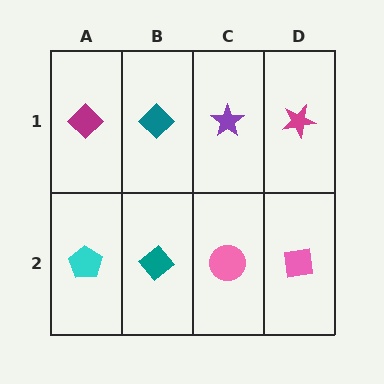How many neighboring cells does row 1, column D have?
2.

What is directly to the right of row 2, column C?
A pink square.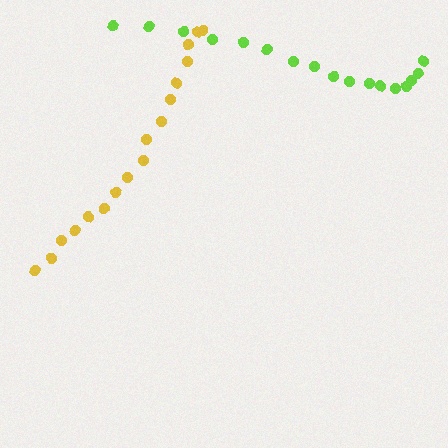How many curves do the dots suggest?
There are 2 distinct paths.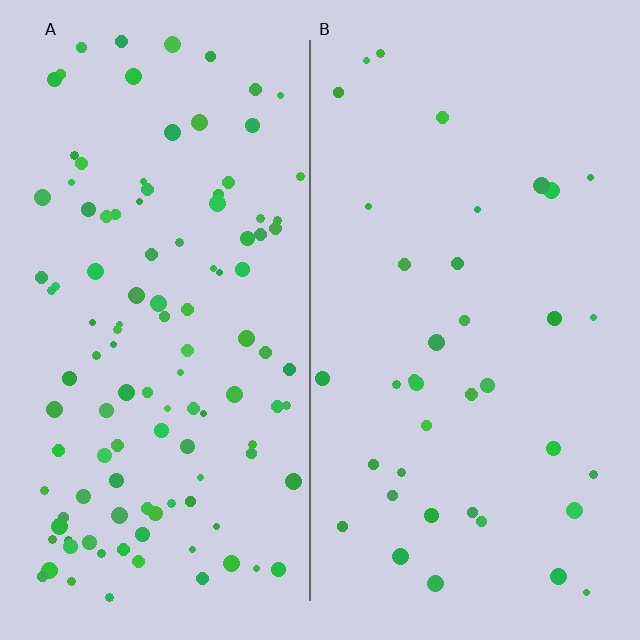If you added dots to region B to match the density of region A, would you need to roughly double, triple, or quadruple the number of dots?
Approximately triple.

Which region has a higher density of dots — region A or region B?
A (the left).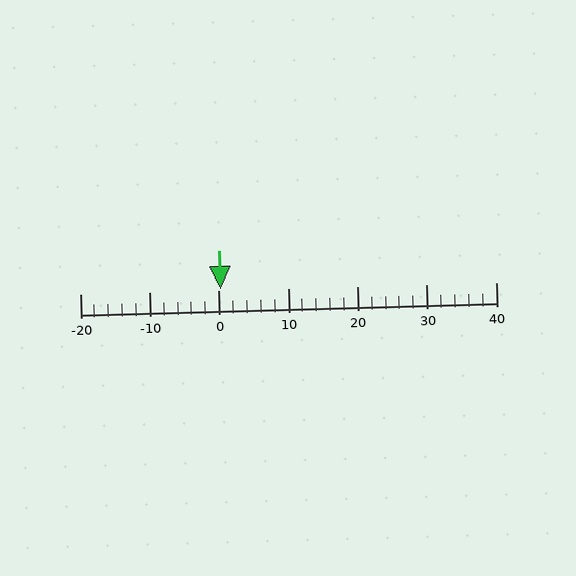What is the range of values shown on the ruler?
The ruler shows values from -20 to 40.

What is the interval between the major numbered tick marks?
The major tick marks are spaced 10 units apart.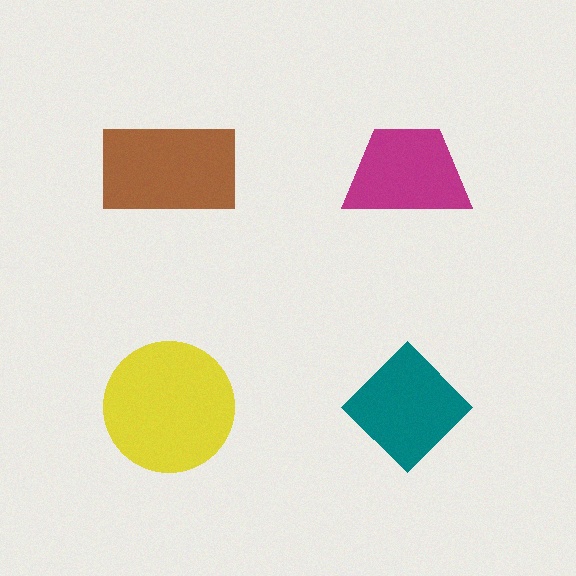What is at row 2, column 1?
A yellow circle.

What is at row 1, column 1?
A brown rectangle.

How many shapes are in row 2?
2 shapes.